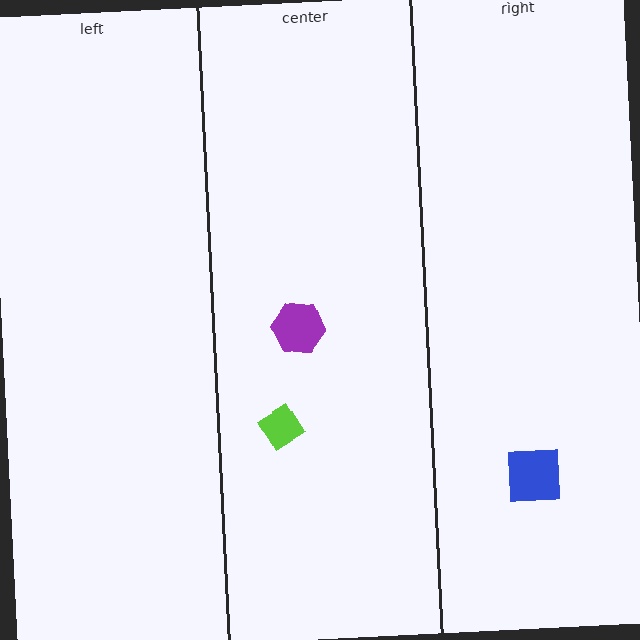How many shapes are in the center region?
2.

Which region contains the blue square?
The right region.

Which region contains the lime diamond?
The center region.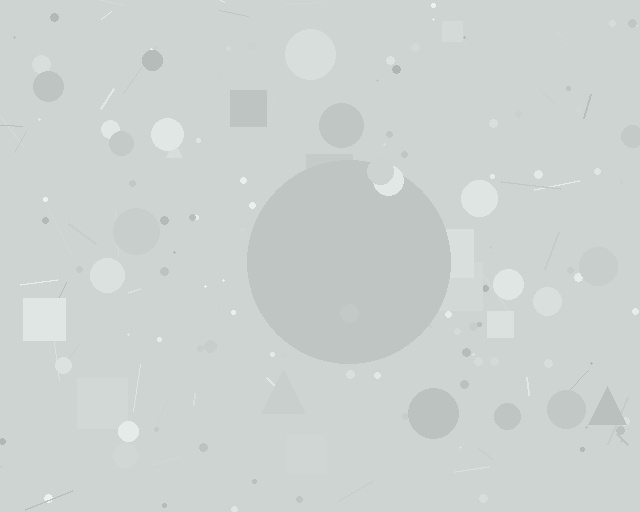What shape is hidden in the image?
A circle is hidden in the image.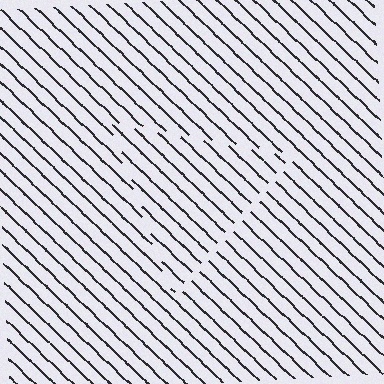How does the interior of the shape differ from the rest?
The interior of the shape contains the same grating, shifted by half a period — the contour is defined by the phase discontinuity where line-ends from the inner and outer gratings abut.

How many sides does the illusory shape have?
3 sides — the line-ends trace a triangle.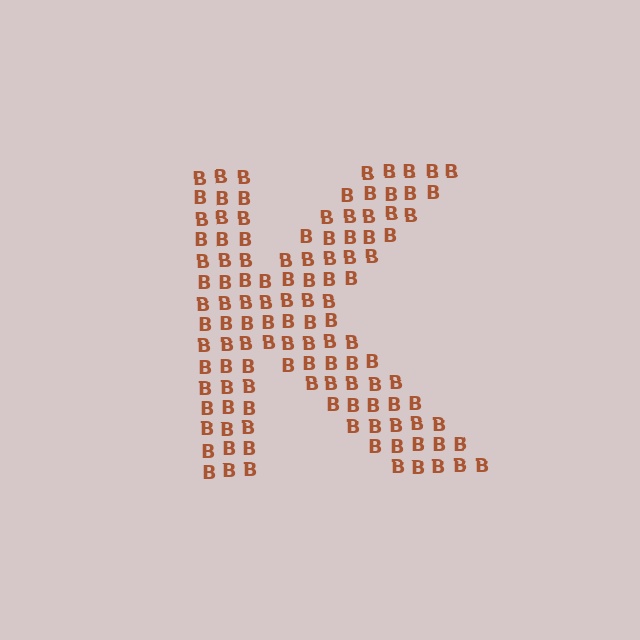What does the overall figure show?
The overall figure shows the letter K.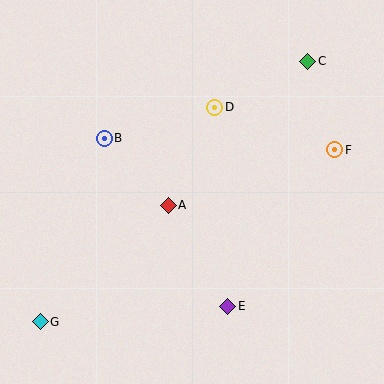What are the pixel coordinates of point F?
Point F is at (335, 150).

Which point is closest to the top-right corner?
Point C is closest to the top-right corner.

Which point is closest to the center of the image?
Point A at (168, 205) is closest to the center.